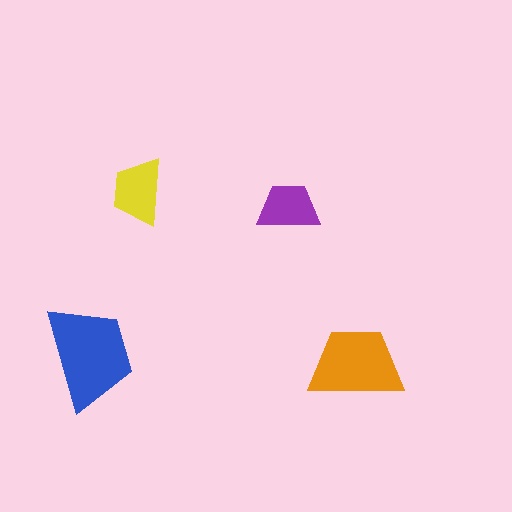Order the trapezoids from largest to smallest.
the blue one, the orange one, the yellow one, the purple one.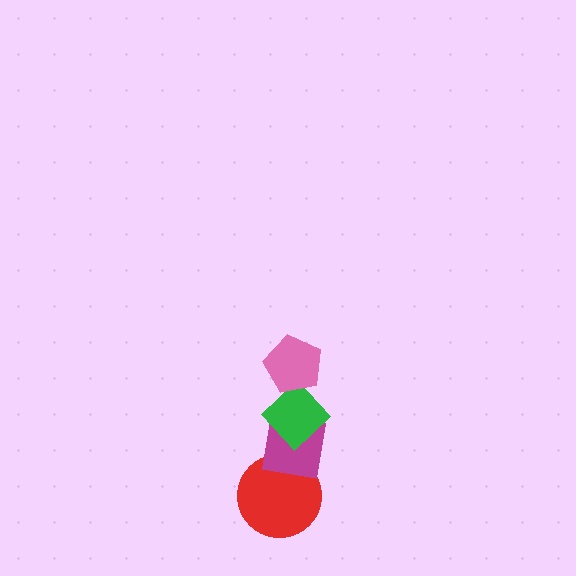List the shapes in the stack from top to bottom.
From top to bottom: the pink pentagon, the green diamond, the magenta square, the red circle.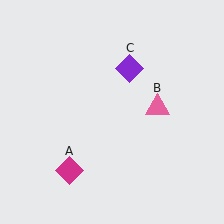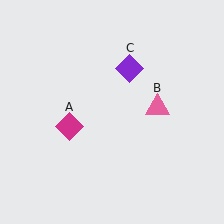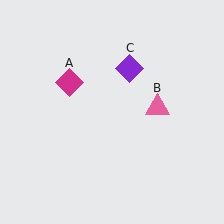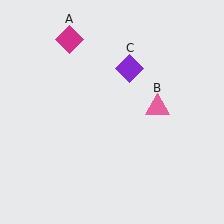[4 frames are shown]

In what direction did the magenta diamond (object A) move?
The magenta diamond (object A) moved up.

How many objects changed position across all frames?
1 object changed position: magenta diamond (object A).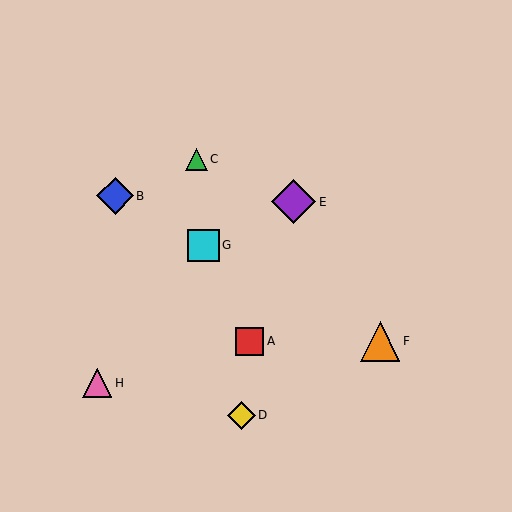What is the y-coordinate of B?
Object B is at y≈196.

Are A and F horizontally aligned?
Yes, both are at y≈341.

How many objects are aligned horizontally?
2 objects (A, F) are aligned horizontally.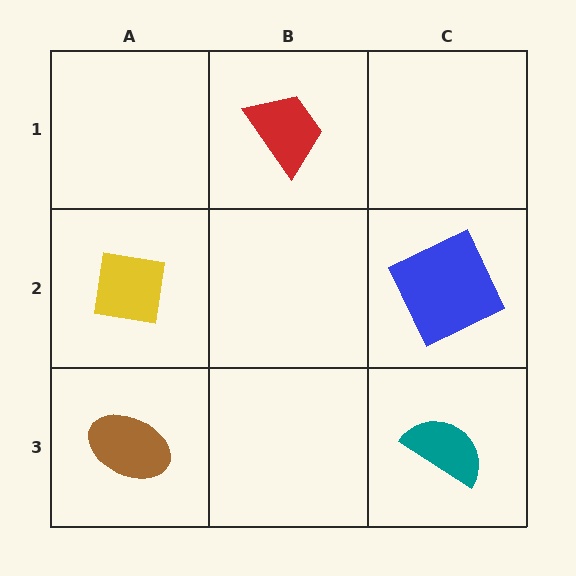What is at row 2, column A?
A yellow square.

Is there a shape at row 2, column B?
No, that cell is empty.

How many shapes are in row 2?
2 shapes.